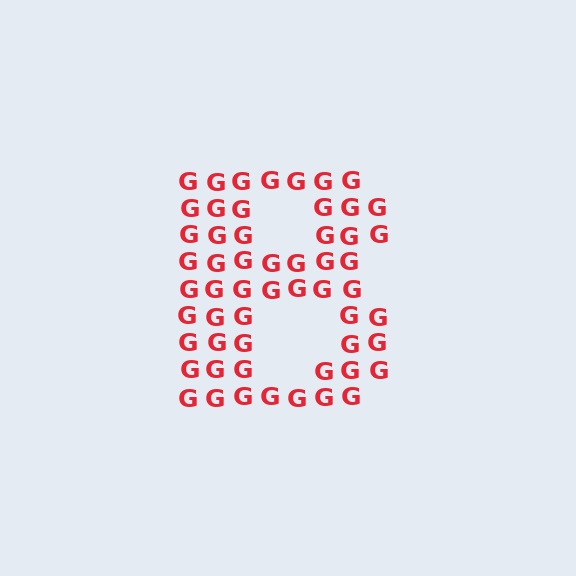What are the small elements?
The small elements are letter G's.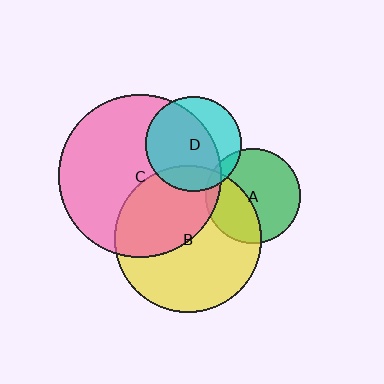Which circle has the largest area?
Circle C (pink).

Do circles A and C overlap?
Yes.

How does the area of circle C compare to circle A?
Approximately 3.0 times.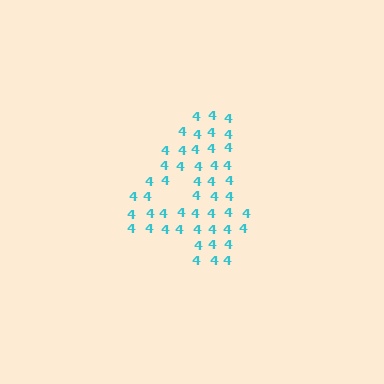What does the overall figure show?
The overall figure shows the digit 4.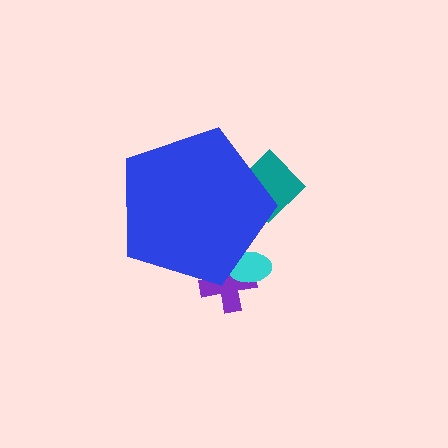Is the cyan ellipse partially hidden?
Yes, the cyan ellipse is partially hidden behind the blue pentagon.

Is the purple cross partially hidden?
Yes, the purple cross is partially hidden behind the blue pentagon.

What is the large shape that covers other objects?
A blue pentagon.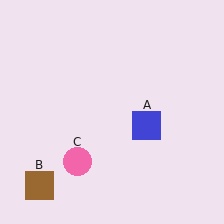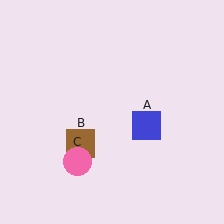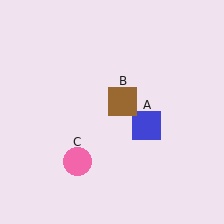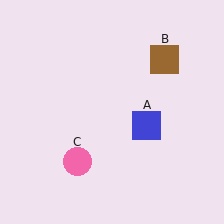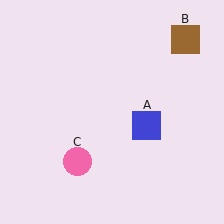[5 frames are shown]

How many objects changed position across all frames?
1 object changed position: brown square (object B).